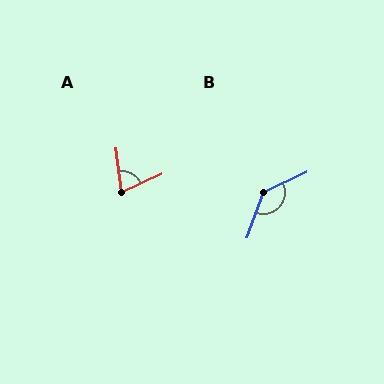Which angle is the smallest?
A, at approximately 72 degrees.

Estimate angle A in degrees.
Approximately 72 degrees.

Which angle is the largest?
B, at approximately 135 degrees.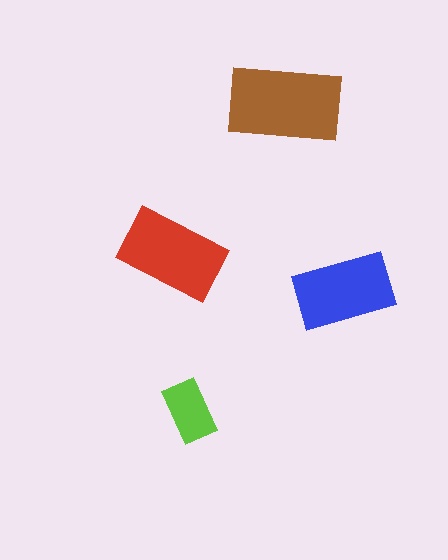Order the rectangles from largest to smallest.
the brown one, the red one, the blue one, the lime one.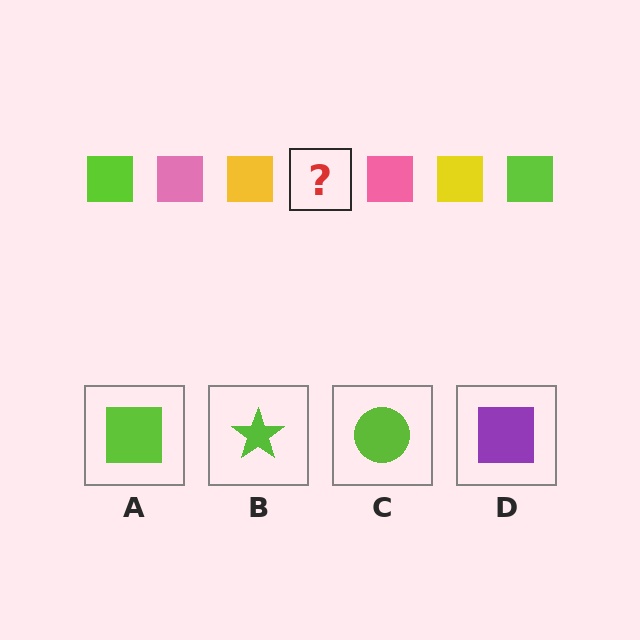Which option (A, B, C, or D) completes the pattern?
A.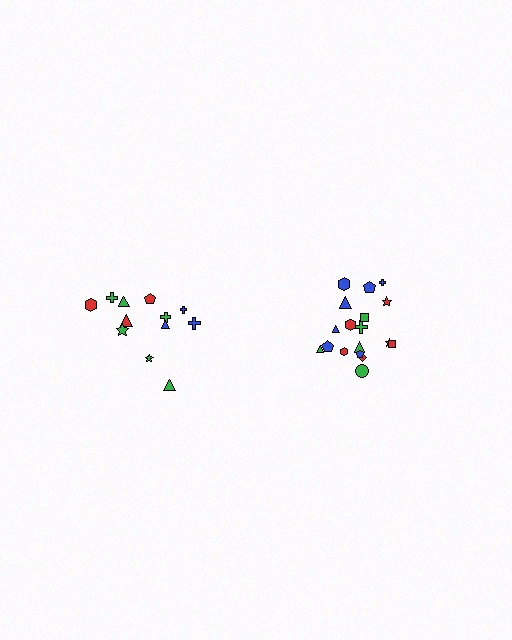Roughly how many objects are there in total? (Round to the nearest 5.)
Roughly 30 objects in total.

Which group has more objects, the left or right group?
The right group.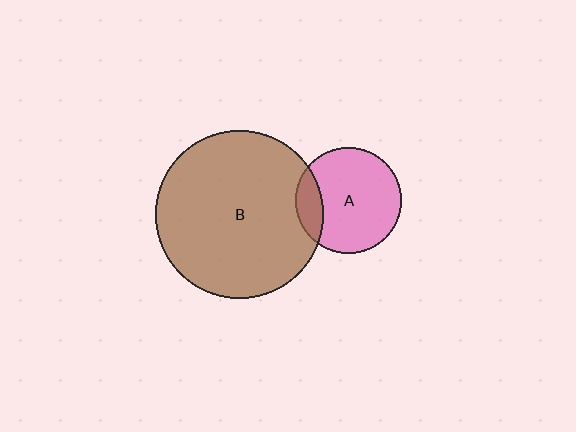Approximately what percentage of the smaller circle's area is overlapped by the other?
Approximately 15%.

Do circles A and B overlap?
Yes.